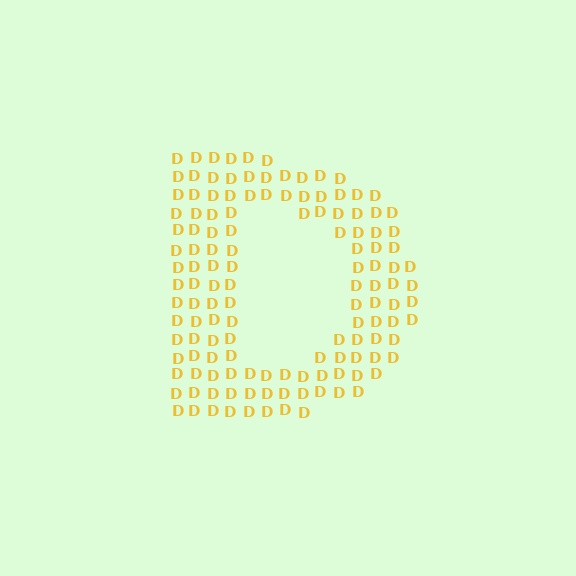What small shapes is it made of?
It is made of small letter D's.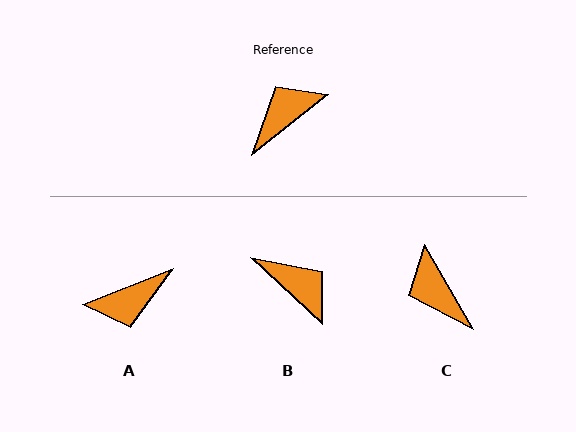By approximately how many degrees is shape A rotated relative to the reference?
Approximately 162 degrees counter-clockwise.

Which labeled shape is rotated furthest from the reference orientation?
A, about 162 degrees away.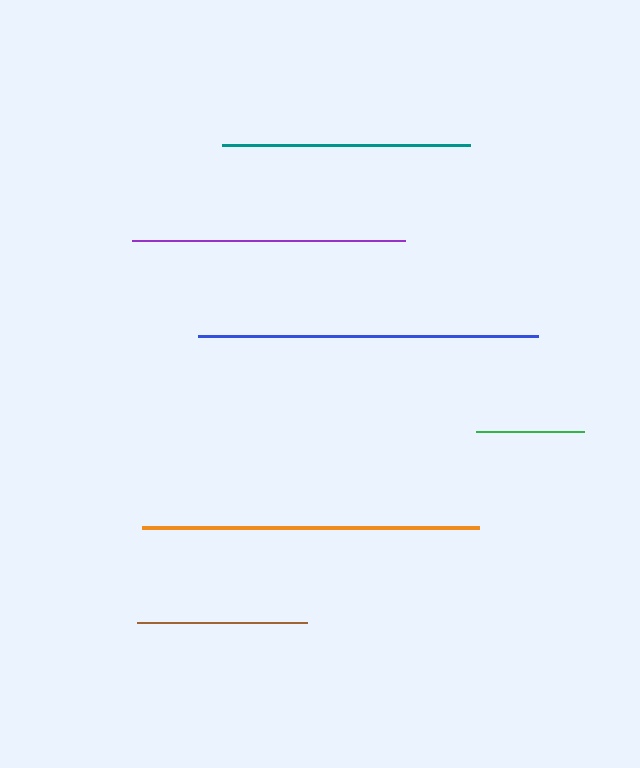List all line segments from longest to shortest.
From longest to shortest: blue, orange, purple, teal, brown, green.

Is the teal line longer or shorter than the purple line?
The purple line is longer than the teal line.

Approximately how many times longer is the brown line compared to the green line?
The brown line is approximately 1.6 times the length of the green line.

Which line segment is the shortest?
The green line is the shortest at approximately 107 pixels.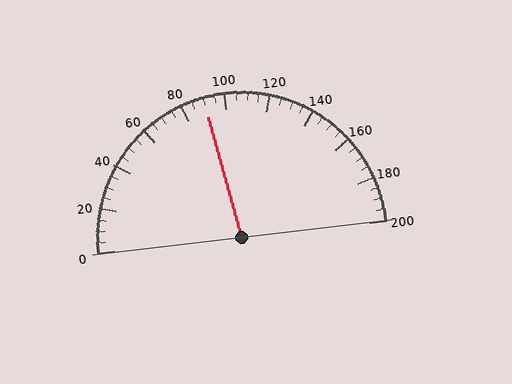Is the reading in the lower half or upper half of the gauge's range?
The reading is in the lower half of the range (0 to 200).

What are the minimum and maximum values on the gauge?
The gauge ranges from 0 to 200.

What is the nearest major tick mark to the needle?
The nearest major tick mark is 80.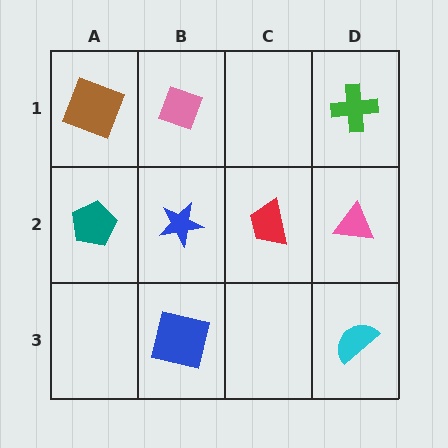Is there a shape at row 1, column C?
No, that cell is empty.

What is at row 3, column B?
A blue square.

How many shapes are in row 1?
3 shapes.